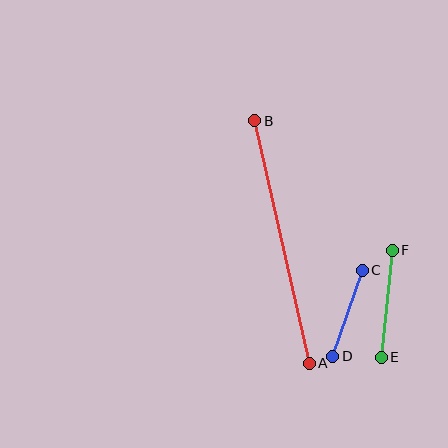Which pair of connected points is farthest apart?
Points A and B are farthest apart.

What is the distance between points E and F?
The distance is approximately 108 pixels.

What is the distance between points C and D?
The distance is approximately 91 pixels.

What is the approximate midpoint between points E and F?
The midpoint is at approximately (387, 304) pixels.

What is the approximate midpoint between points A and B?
The midpoint is at approximately (282, 242) pixels.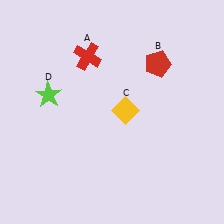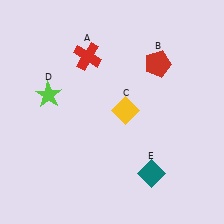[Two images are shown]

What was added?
A teal diamond (E) was added in Image 2.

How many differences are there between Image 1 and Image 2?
There is 1 difference between the two images.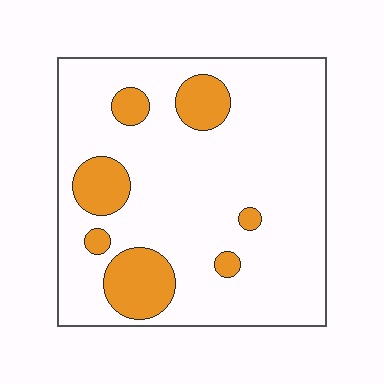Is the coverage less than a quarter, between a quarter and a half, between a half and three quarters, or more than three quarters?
Less than a quarter.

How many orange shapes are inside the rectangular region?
7.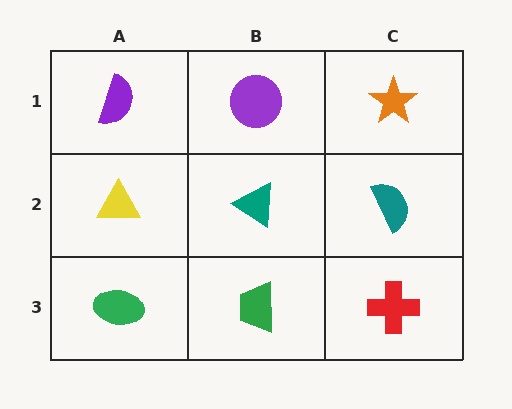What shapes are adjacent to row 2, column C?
An orange star (row 1, column C), a red cross (row 3, column C), a teal triangle (row 2, column B).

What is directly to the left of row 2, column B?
A yellow triangle.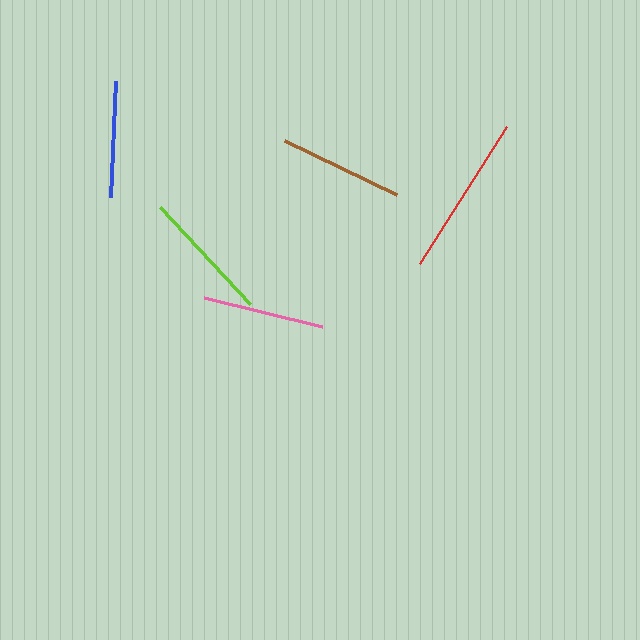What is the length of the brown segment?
The brown segment is approximately 124 pixels long.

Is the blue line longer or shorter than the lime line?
The lime line is longer than the blue line.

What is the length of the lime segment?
The lime segment is approximately 132 pixels long.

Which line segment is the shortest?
The blue line is the shortest at approximately 116 pixels.